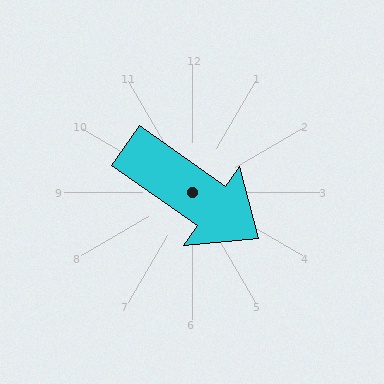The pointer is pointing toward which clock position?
Roughly 4 o'clock.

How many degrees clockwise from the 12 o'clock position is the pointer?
Approximately 125 degrees.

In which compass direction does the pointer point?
Southeast.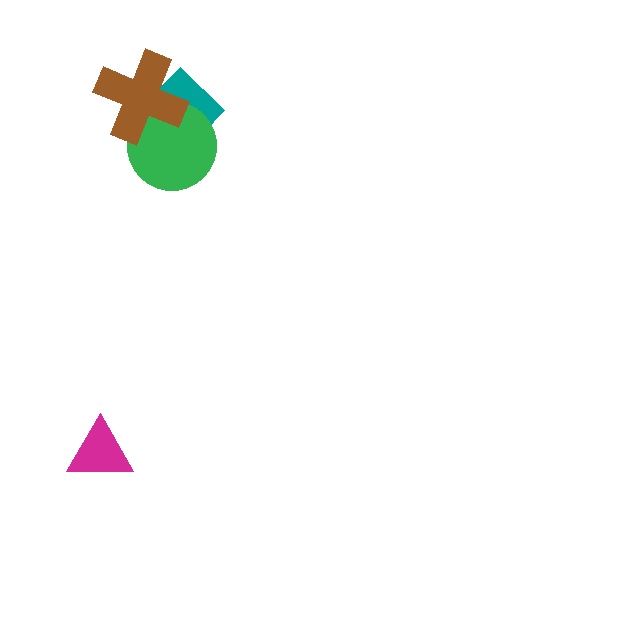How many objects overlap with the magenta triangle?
0 objects overlap with the magenta triangle.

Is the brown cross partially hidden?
No, no other shape covers it.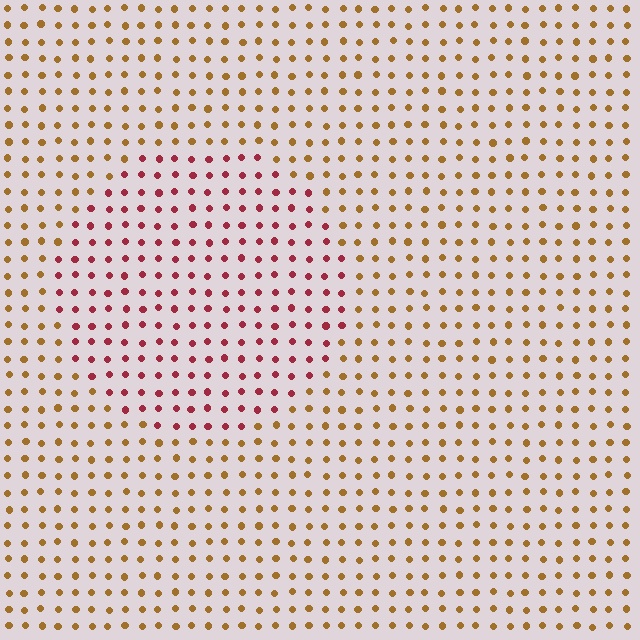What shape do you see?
I see a circle.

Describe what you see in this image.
The image is filled with small brown elements in a uniform arrangement. A circle-shaped region is visible where the elements are tinted to a slightly different hue, forming a subtle color boundary.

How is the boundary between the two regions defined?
The boundary is defined purely by a slight shift in hue (about 49 degrees). Spacing, size, and orientation are identical on both sides.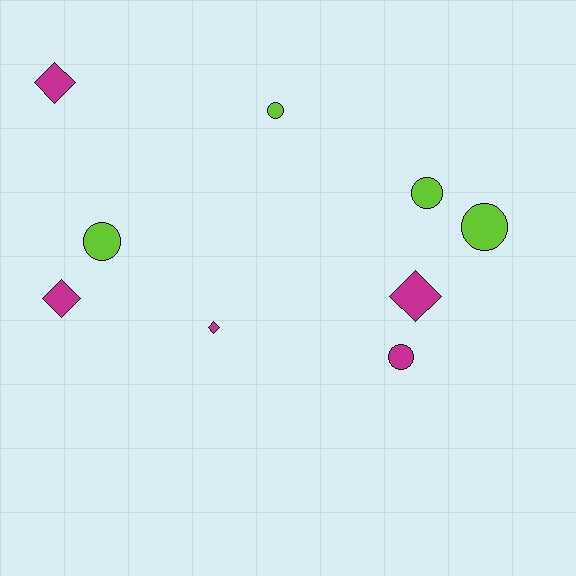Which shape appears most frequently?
Circle, with 5 objects.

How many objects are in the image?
There are 9 objects.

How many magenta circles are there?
There is 1 magenta circle.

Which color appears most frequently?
Magenta, with 5 objects.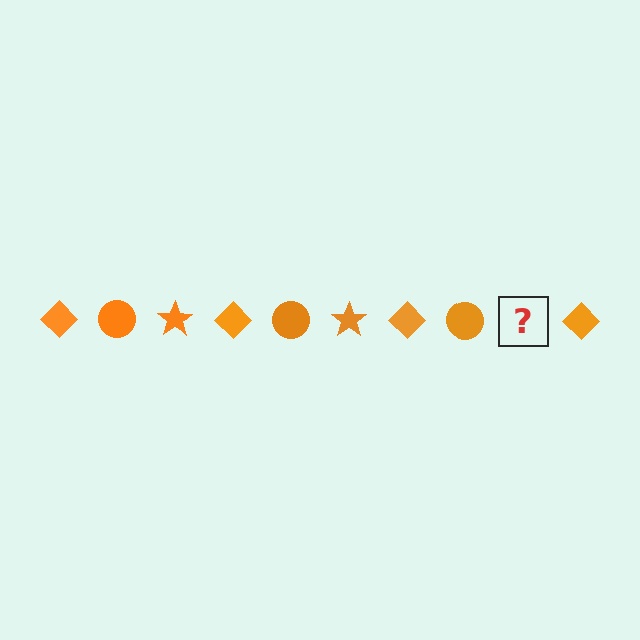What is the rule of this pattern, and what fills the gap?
The rule is that the pattern cycles through diamond, circle, star shapes in orange. The gap should be filled with an orange star.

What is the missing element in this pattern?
The missing element is an orange star.